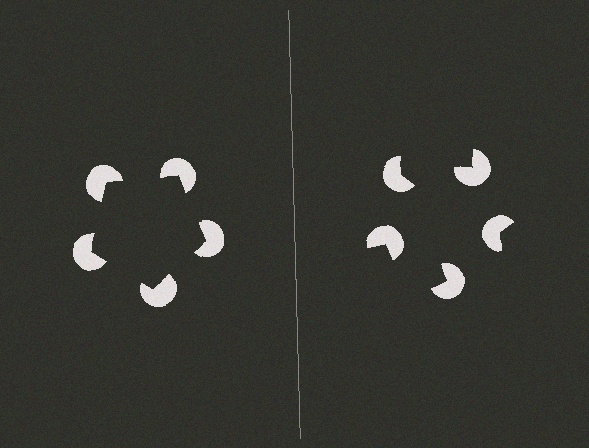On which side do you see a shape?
An illusory pentagon appears on the left side. On the right side the wedge cuts are rotated, so no coherent shape forms.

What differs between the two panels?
The pac-man discs are positioned identically on both sides; only the wedge orientations differ. On the left they align to a pentagon; on the right they are misaligned.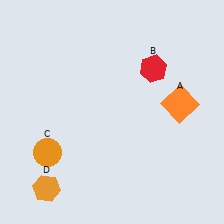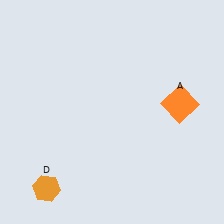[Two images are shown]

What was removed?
The orange circle (C), the red hexagon (B) were removed in Image 2.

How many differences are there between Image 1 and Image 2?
There are 2 differences between the two images.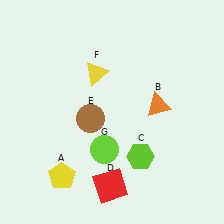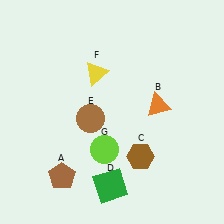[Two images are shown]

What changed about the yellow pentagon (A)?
In Image 1, A is yellow. In Image 2, it changed to brown.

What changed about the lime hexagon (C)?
In Image 1, C is lime. In Image 2, it changed to brown.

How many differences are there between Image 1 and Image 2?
There are 3 differences between the two images.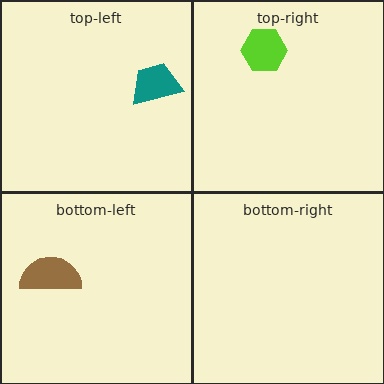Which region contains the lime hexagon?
The top-right region.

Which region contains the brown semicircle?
The bottom-left region.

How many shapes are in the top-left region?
1.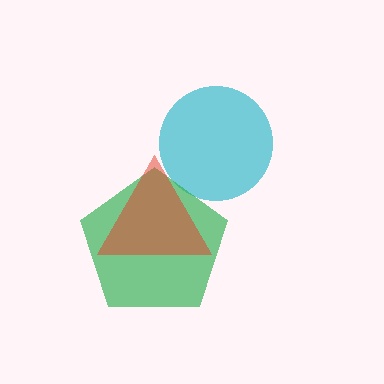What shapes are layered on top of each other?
The layered shapes are: a cyan circle, a green pentagon, a red triangle.